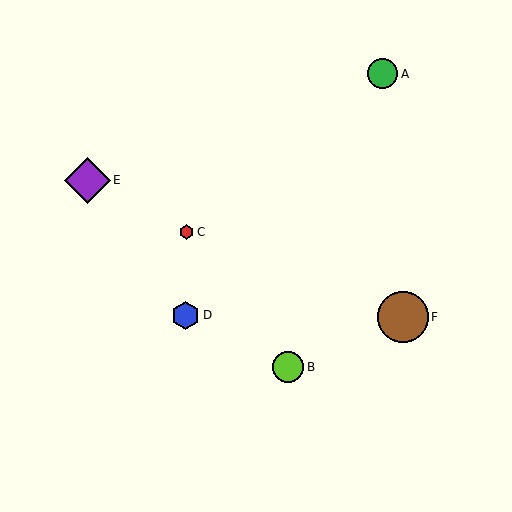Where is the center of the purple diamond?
The center of the purple diamond is at (88, 180).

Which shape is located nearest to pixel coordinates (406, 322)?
The brown circle (labeled F) at (403, 317) is nearest to that location.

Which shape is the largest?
The brown circle (labeled F) is the largest.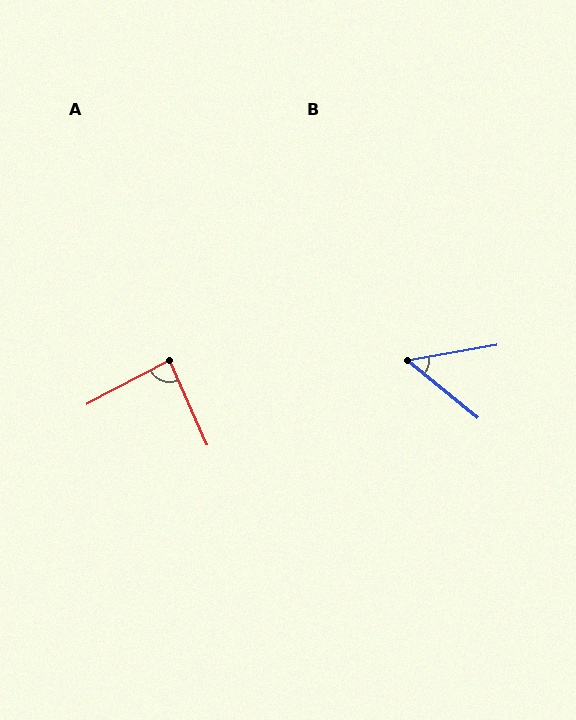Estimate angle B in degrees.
Approximately 49 degrees.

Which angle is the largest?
A, at approximately 86 degrees.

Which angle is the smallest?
B, at approximately 49 degrees.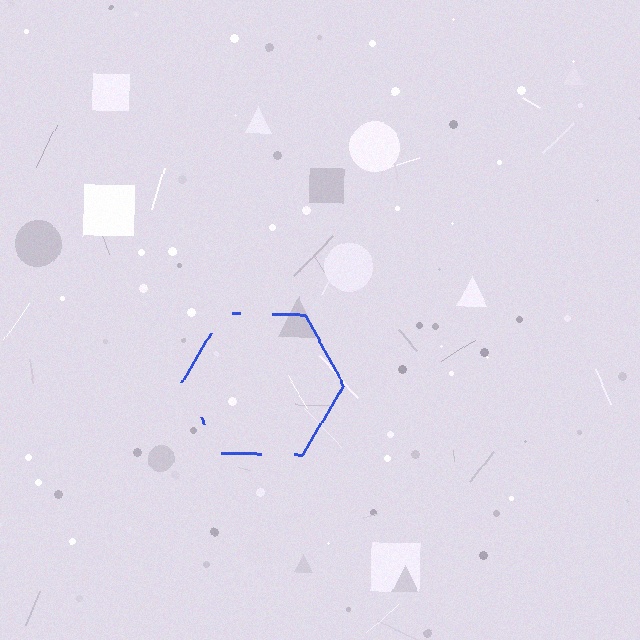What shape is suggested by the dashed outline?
The dashed outline suggests a hexagon.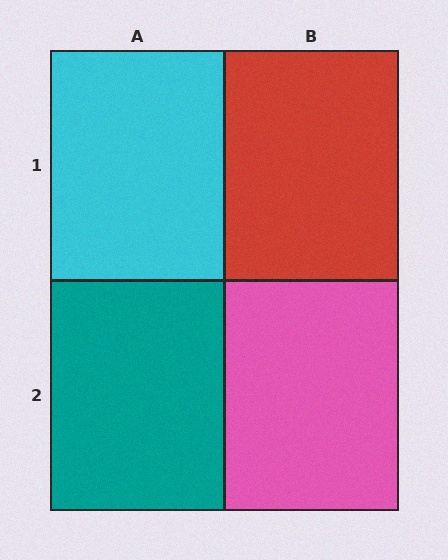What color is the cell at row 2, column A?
Teal.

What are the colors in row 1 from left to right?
Cyan, red.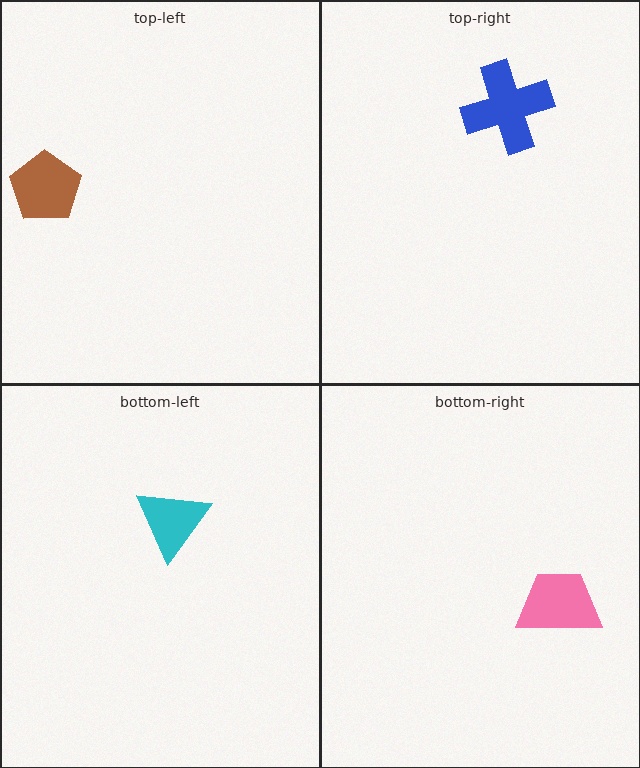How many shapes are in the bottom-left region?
1.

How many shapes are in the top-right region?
1.